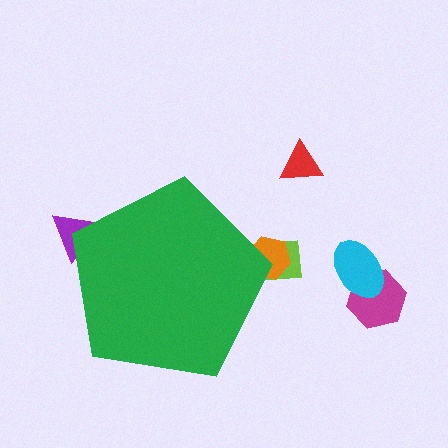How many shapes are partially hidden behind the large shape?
3 shapes are partially hidden.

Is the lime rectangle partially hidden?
Yes, the lime rectangle is partially hidden behind the green pentagon.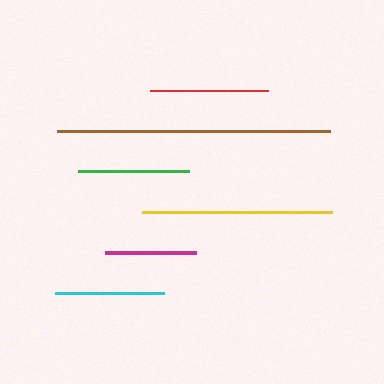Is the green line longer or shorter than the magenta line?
The green line is longer than the magenta line.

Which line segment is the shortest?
The magenta line is the shortest at approximately 91 pixels.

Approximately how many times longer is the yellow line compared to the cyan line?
The yellow line is approximately 1.8 times the length of the cyan line.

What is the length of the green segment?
The green segment is approximately 111 pixels long.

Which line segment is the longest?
The brown line is the longest at approximately 272 pixels.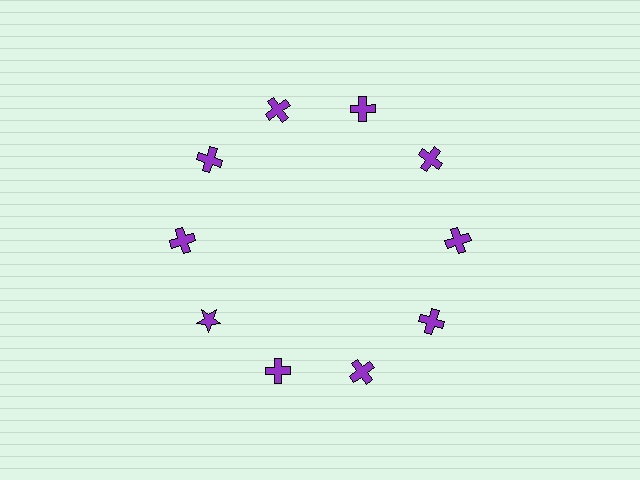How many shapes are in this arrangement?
There are 10 shapes arranged in a ring pattern.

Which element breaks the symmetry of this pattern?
The purple star at roughly the 8 o'clock position breaks the symmetry. All other shapes are purple crosses.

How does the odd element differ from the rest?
It has a different shape: star instead of cross.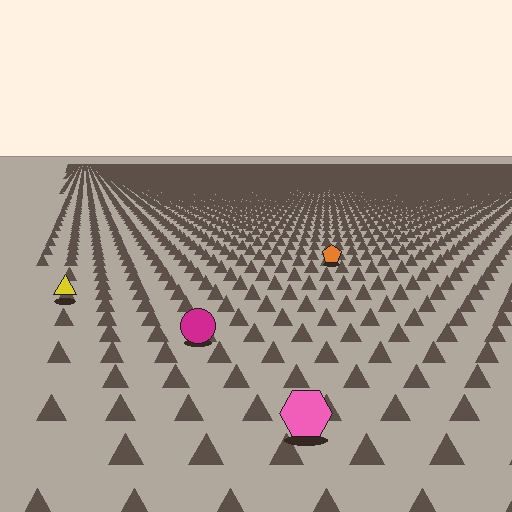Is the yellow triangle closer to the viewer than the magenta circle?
No. The magenta circle is closer — you can tell from the texture gradient: the ground texture is coarser near it.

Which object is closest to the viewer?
The pink hexagon is closest. The texture marks near it are larger and more spread out.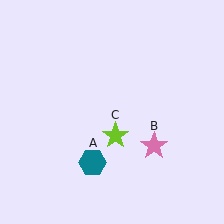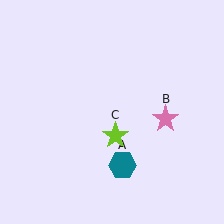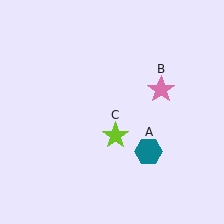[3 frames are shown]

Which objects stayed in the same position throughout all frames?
Lime star (object C) remained stationary.